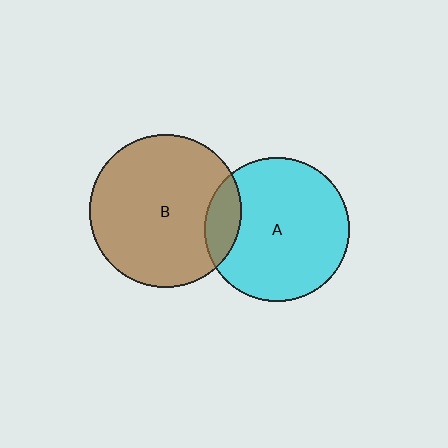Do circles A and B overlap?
Yes.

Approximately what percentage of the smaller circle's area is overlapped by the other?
Approximately 15%.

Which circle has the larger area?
Circle B (brown).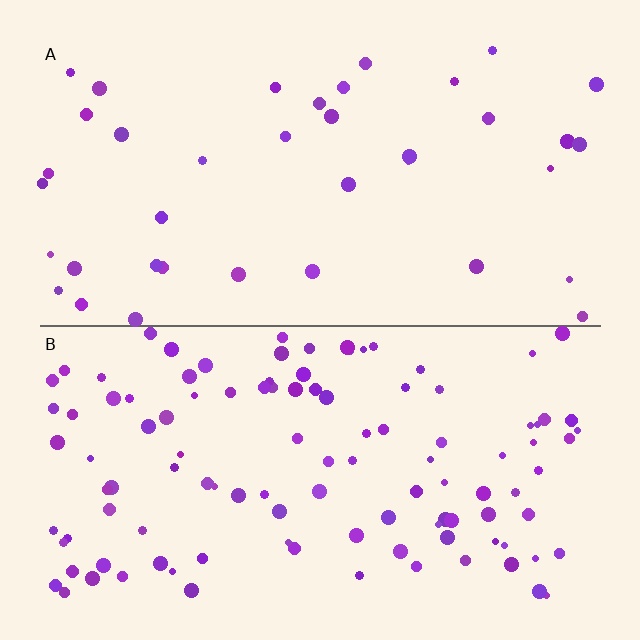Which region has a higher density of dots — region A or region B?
B (the bottom).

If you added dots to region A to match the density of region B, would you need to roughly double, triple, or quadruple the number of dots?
Approximately triple.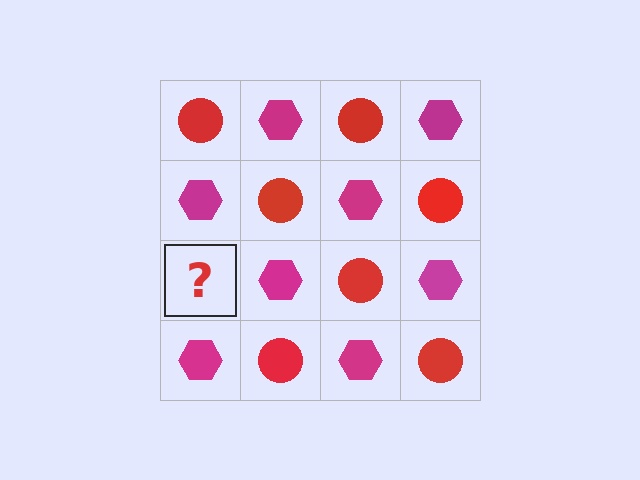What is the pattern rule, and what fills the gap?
The rule is that it alternates red circle and magenta hexagon in a checkerboard pattern. The gap should be filled with a red circle.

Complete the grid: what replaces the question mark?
The question mark should be replaced with a red circle.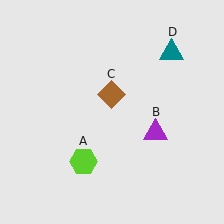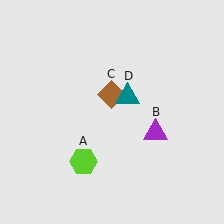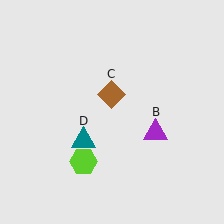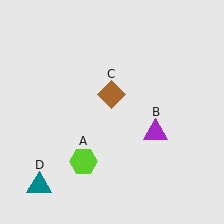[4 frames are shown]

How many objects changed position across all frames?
1 object changed position: teal triangle (object D).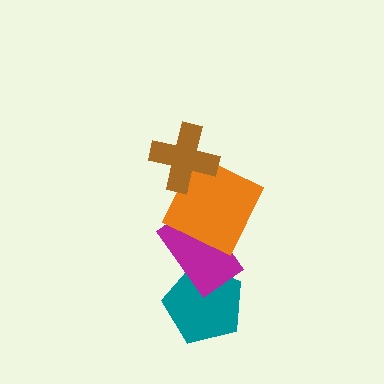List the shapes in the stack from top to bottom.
From top to bottom: the brown cross, the orange square, the magenta rectangle, the teal pentagon.